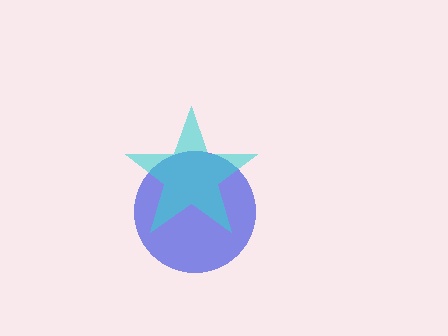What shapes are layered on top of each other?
The layered shapes are: a blue circle, a cyan star.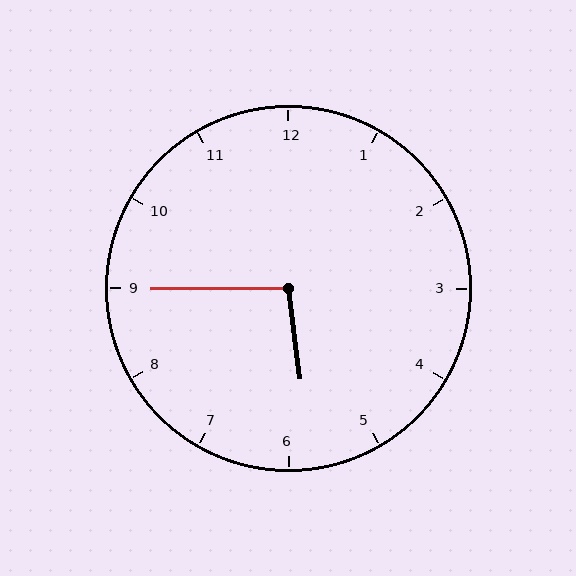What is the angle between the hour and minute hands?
Approximately 98 degrees.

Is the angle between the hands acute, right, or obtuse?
It is obtuse.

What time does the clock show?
5:45.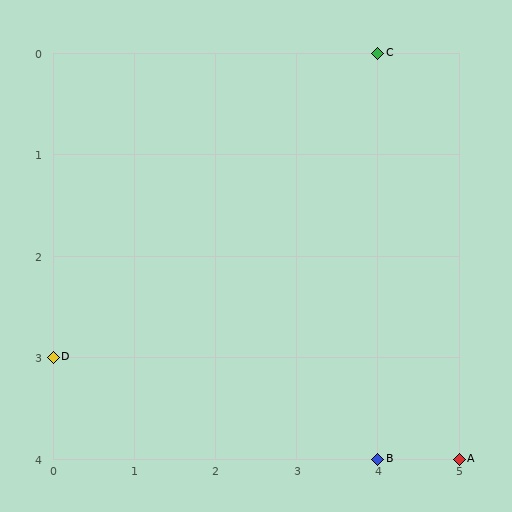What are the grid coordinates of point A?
Point A is at grid coordinates (5, 4).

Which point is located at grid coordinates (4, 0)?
Point C is at (4, 0).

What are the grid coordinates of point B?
Point B is at grid coordinates (4, 4).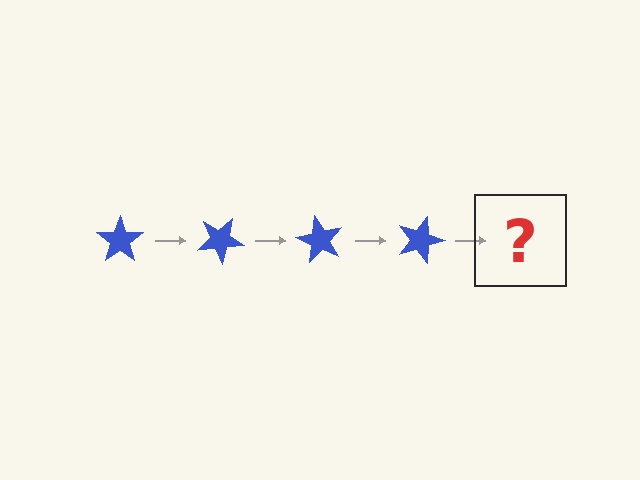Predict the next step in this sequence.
The next step is a blue star rotated 120 degrees.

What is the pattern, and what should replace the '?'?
The pattern is that the star rotates 30 degrees each step. The '?' should be a blue star rotated 120 degrees.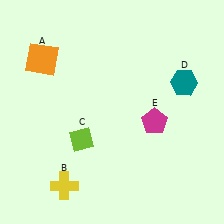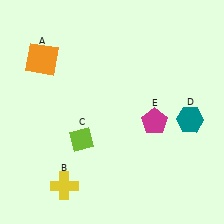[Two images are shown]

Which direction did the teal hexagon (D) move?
The teal hexagon (D) moved down.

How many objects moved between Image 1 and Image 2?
1 object moved between the two images.